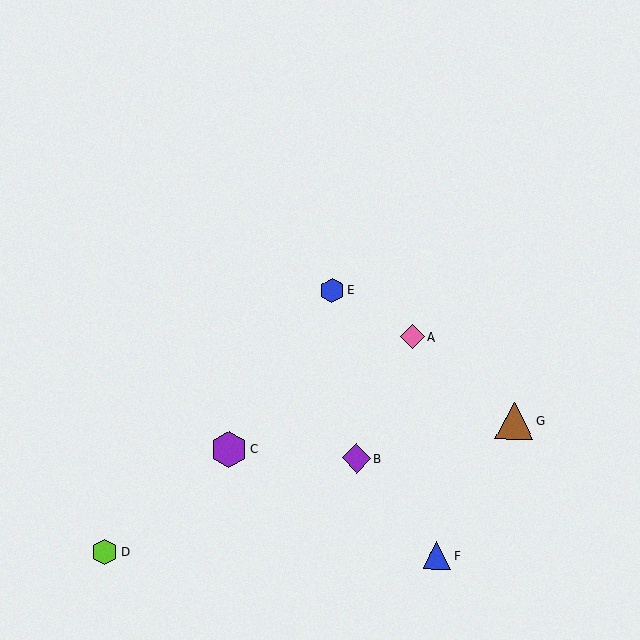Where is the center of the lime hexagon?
The center of the lime hexagon is at (105, 552).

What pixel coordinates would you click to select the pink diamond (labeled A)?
Click at (412, 337) to select the pink diamond A.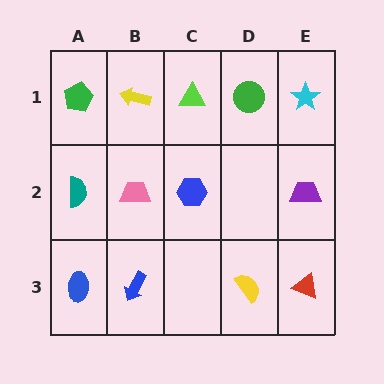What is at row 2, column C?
A blue hexagon.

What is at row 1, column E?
A cyan star.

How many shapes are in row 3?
4 shapes.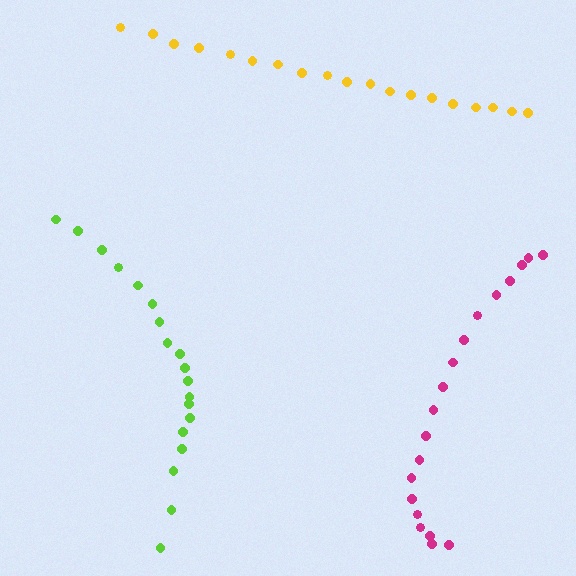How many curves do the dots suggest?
There are 3 distinct paths.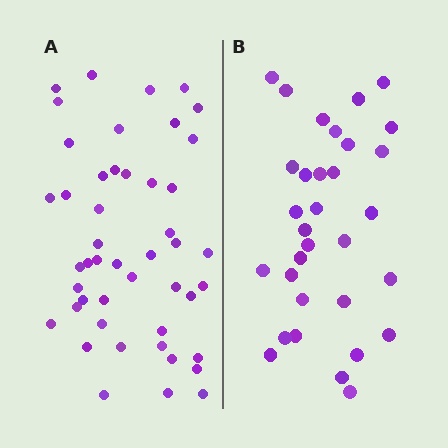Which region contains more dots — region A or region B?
Region A (the left region) has more dots.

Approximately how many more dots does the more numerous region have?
Region A has approximately 15 more dots than region B.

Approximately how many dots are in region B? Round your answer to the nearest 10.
About 30 dots. (The exact count is 32, which rounds to 30.)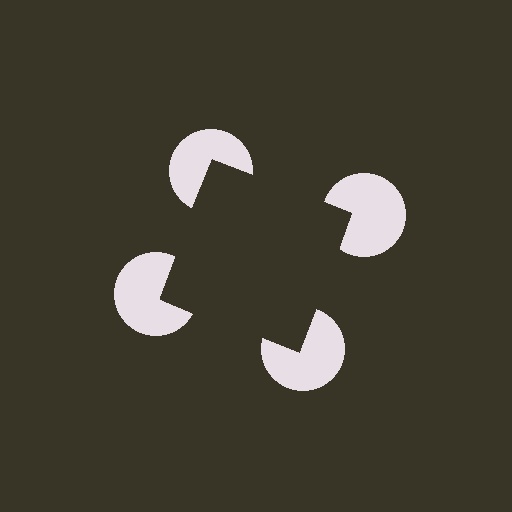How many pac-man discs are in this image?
There are 4 — one at each vertex of the illusory square.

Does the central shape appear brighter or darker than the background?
It typically appears slightly darker than the background, even though no actual brightness change is drawn.